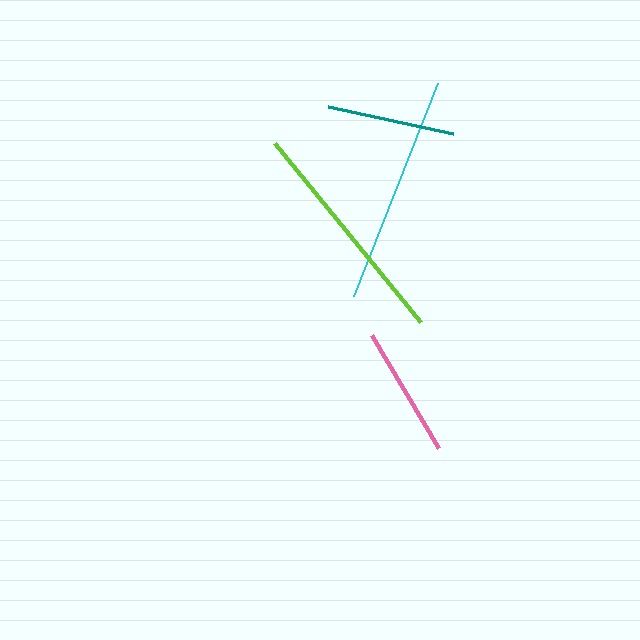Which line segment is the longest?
The lime line is the longest at approximately 231 pixels.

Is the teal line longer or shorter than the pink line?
The pink line is longer than the teal line.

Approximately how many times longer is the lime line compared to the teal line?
The lime line is approximately 1.8 times the length of the teal line.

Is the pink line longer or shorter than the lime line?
The lime line is longer than the pink line.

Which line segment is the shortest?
The teal line is the shortest at approximately 128 pixels.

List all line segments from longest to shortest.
From longest to shortest: lime, cyan, pink, teal.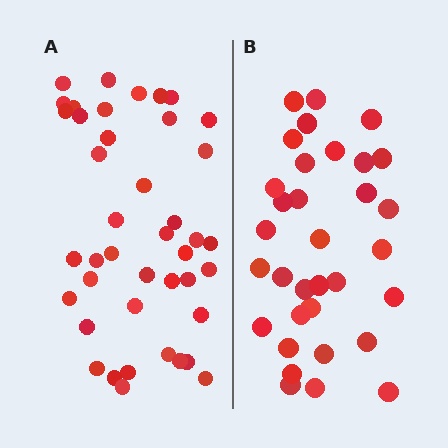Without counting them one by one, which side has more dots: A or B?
Region A (the left region) has more dots.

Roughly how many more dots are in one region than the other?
Region A has roughly 8 or so more dots than region B.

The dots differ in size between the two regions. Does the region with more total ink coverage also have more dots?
No. Region B has more total ink coverage because its dots are larger, but region A actually contains more individual dots. Total area can be misleading — the number of items is what matters here.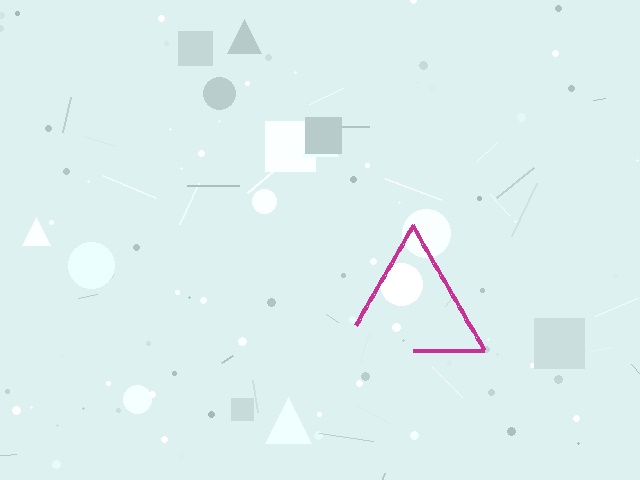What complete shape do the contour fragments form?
The contour fragments form a triangle.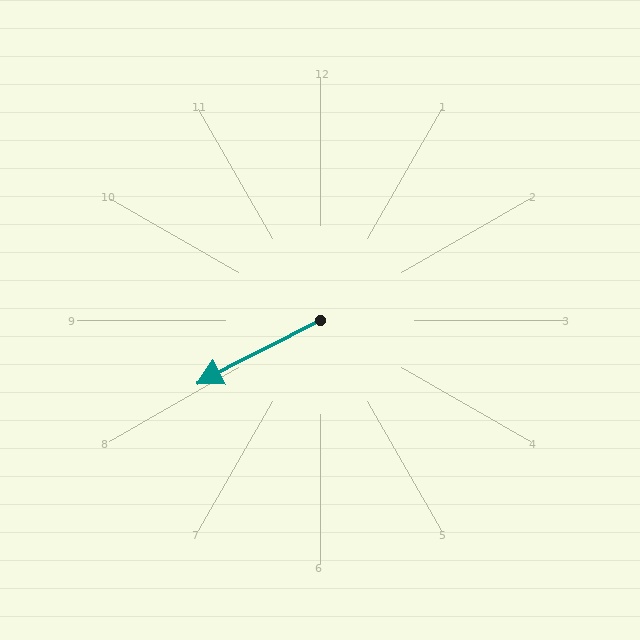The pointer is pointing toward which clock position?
Roughly 8 o'clock.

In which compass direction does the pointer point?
Southwest.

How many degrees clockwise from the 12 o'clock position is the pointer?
Approximately 243 degrees.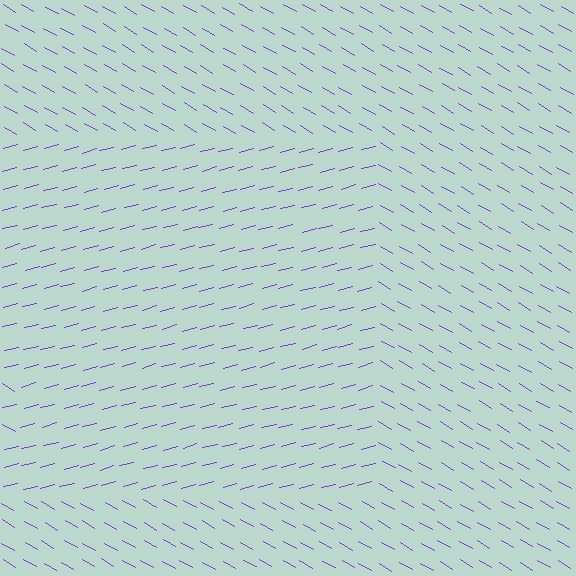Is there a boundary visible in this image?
Yes, there is a texture boundary formed by a change in line orientation.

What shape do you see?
I see a rectangle.